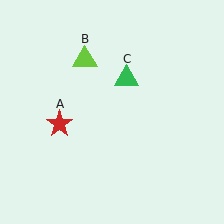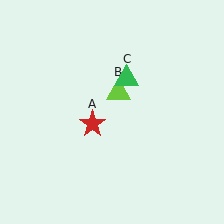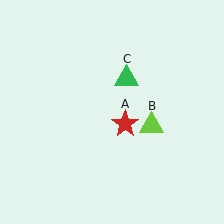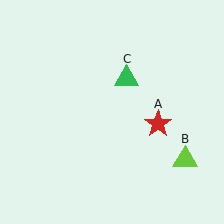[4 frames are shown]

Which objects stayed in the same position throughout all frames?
Green triangle (object C) remained stationary.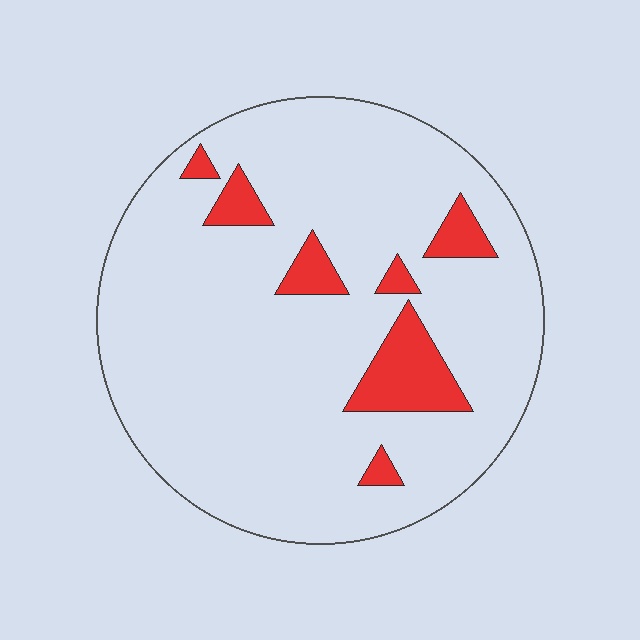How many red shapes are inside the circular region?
7.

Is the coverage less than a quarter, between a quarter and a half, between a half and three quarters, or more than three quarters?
Less than a quarter.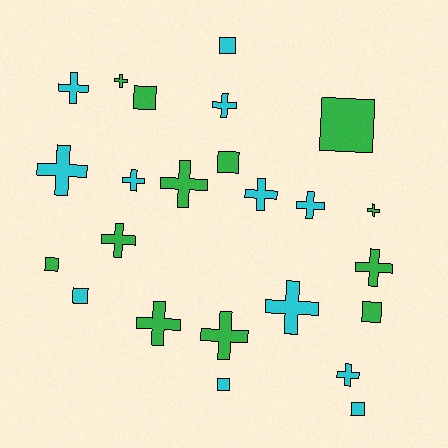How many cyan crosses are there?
There are 8 cyan crosses.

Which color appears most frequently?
Green, with 12 objects.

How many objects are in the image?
There are 24 objects.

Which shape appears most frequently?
Cross, with 15 objects.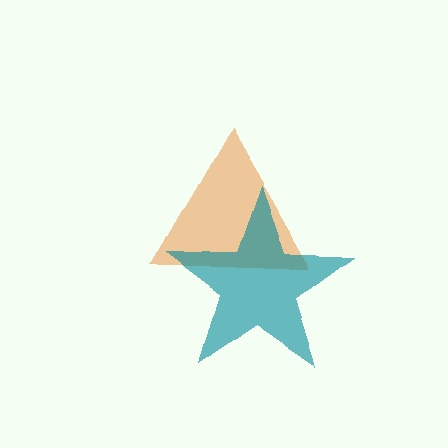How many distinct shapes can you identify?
There are 2 distinct shapes: an orange triangle, a teal star.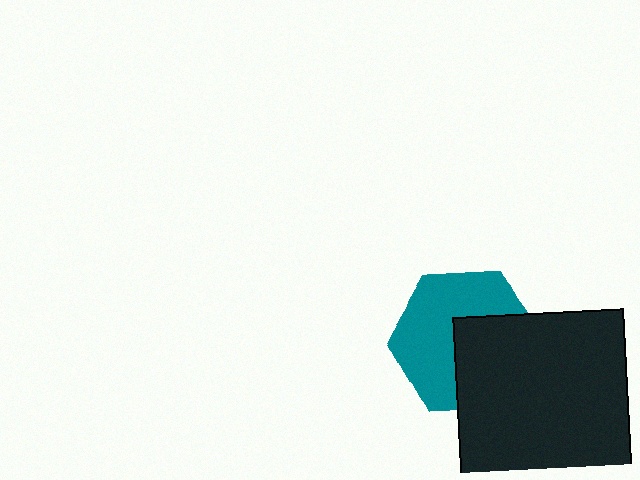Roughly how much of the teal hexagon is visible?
About half of it is visible (roughly 57%).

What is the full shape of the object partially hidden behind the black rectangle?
The partially hidden object is a teal hexagon.